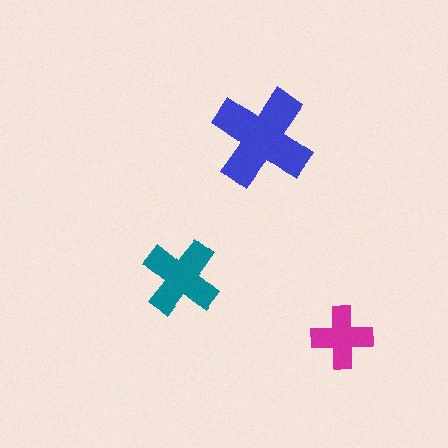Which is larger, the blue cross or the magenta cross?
The blue one.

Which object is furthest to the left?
The teal cross is leftmost.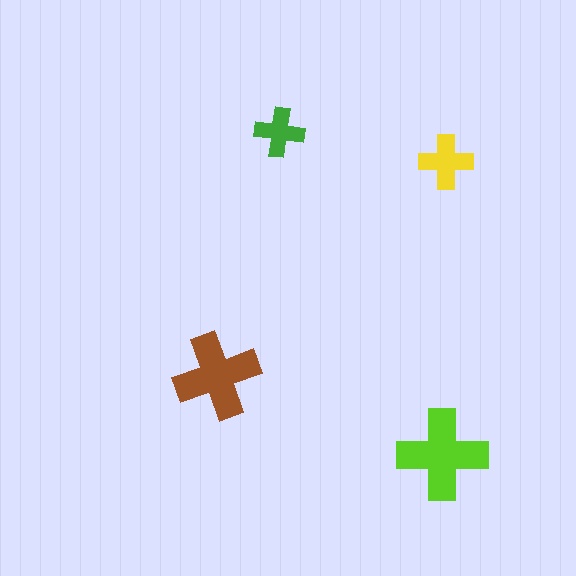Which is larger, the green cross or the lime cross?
The lime one.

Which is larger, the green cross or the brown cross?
The brown one.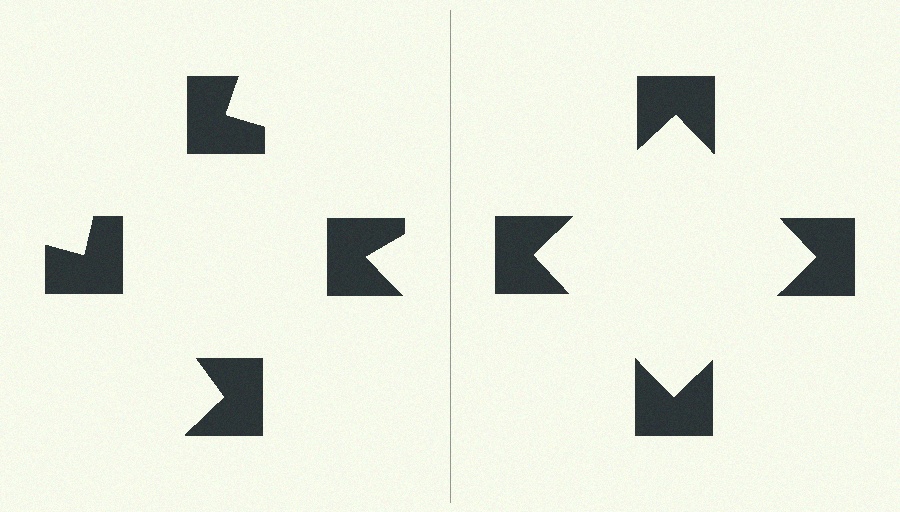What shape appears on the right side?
An illusory square.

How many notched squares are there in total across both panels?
8 — 4 on each side.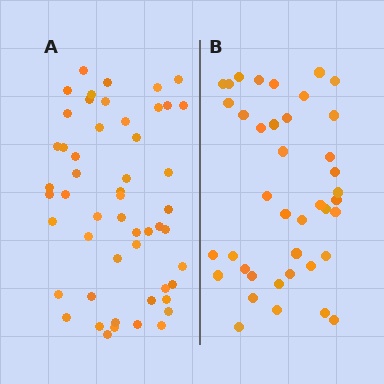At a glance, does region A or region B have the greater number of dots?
Region A (the left region) has more dots.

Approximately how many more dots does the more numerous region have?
Region A has roughly 12 or so more dots than region B.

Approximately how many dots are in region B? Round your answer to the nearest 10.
About 40 dots.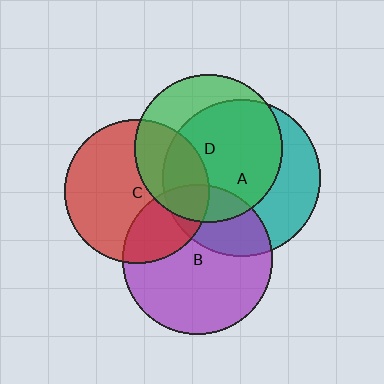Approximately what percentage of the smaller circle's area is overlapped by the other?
Approximately 15%.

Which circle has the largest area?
Circle A (teal).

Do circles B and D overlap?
Yes.